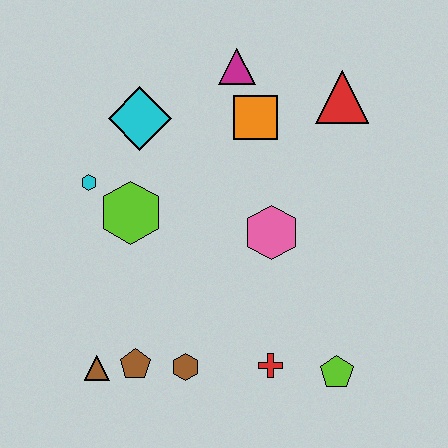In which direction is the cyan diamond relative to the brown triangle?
The cyan diamond is above the brown triangle.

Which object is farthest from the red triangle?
The brown triangle is farthest from the red triangle.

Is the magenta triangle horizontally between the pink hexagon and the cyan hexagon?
Yes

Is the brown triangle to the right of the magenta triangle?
No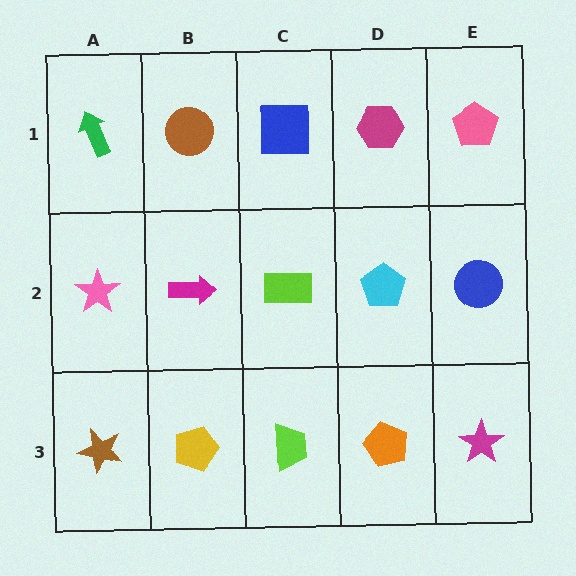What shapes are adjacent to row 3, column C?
A lime rectangle (row 2, column C), a yellow pentagon (row 3, column B), an orange pentagon (row 3, column D).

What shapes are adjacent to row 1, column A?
A pink star (row 2, column A), a brown circle (row 1, column B).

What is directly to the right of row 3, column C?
An orange pentagon.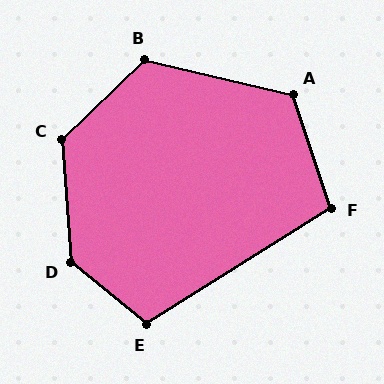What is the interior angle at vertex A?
Approximately 122 degrees (obtuse).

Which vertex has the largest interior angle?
D, at approximately 134 degrees.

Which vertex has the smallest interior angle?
F, at approximately 104 degrees.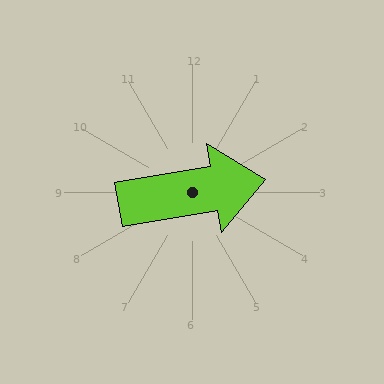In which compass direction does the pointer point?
East.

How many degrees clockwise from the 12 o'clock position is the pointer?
Approximately 80 degrees.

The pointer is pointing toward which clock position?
Roughly 3 o'clock.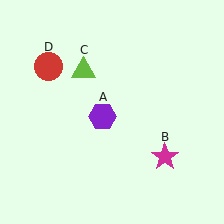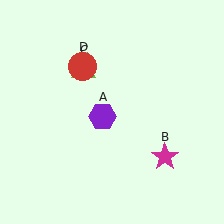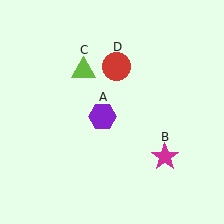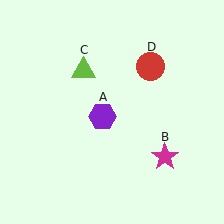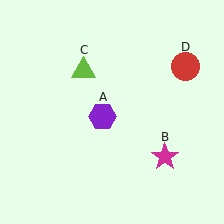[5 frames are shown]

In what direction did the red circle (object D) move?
The red circle (object D) moved right.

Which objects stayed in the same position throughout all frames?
Purple hexagon (object A) and magenta star (object B) and lime triangle (object C) remained stationary.